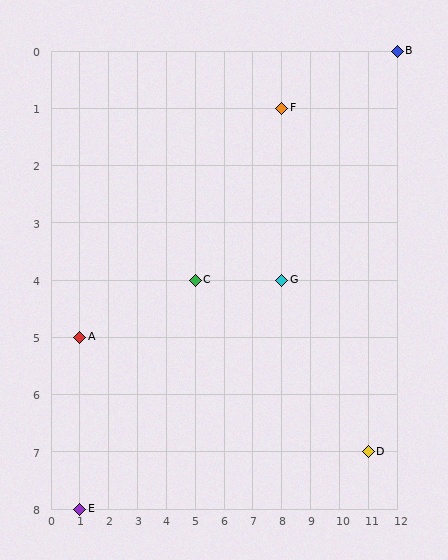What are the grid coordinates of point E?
Point E is at grid coordinates (1, 8).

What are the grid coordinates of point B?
Point B is at grid coordinates (12, 0).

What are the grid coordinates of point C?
Point C is at grid coordinates (5, 4).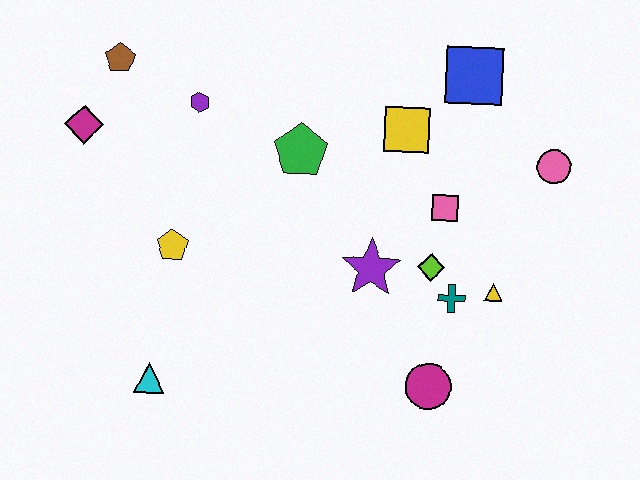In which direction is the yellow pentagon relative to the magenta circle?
The yellow pentagon is to the left of the magenta circle.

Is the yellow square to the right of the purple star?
Yes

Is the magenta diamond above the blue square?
No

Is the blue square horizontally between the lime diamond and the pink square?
No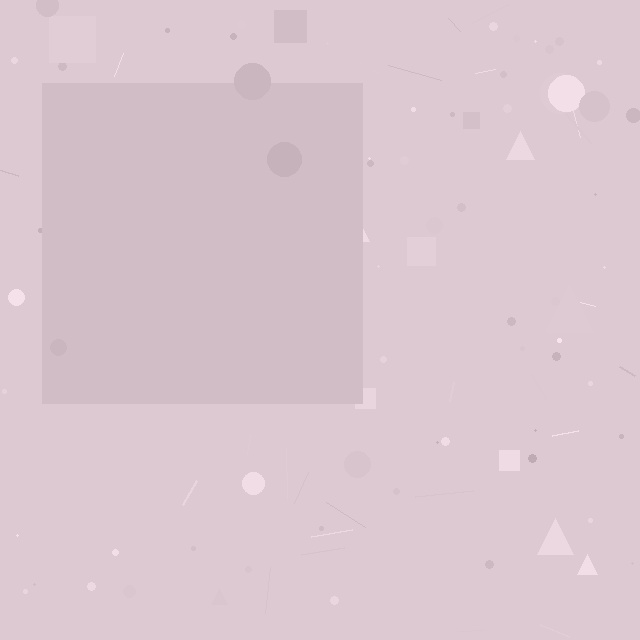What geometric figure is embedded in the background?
A square is embedded in the background.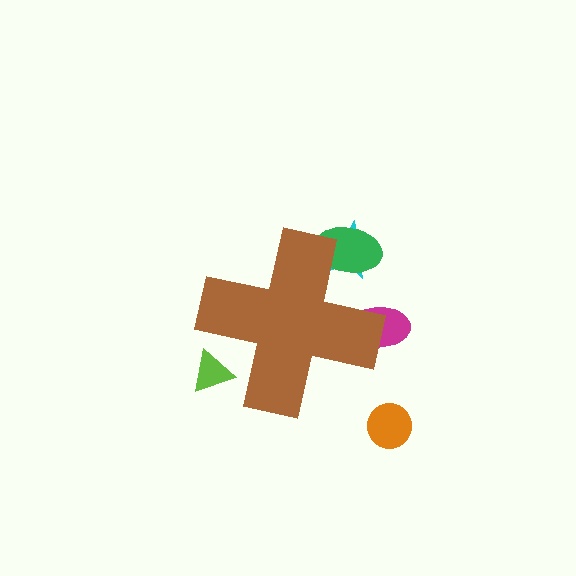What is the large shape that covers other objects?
A brown cross.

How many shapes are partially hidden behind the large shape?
4 shapes are partially hidden.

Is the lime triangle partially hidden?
Yes, the lime triangle is partially hidden behind the brown cross.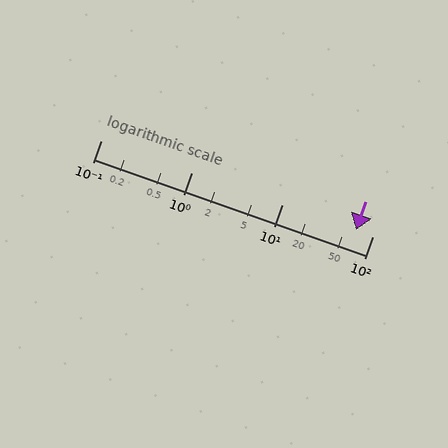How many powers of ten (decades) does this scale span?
The scale spans 3 decades, from 0.1 to 100.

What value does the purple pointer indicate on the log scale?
The pointer indicates approximately 65.